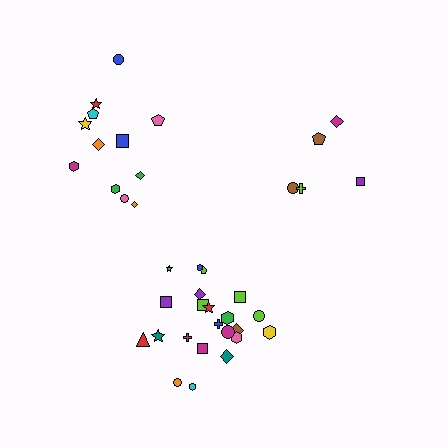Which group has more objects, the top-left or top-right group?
The top-left group.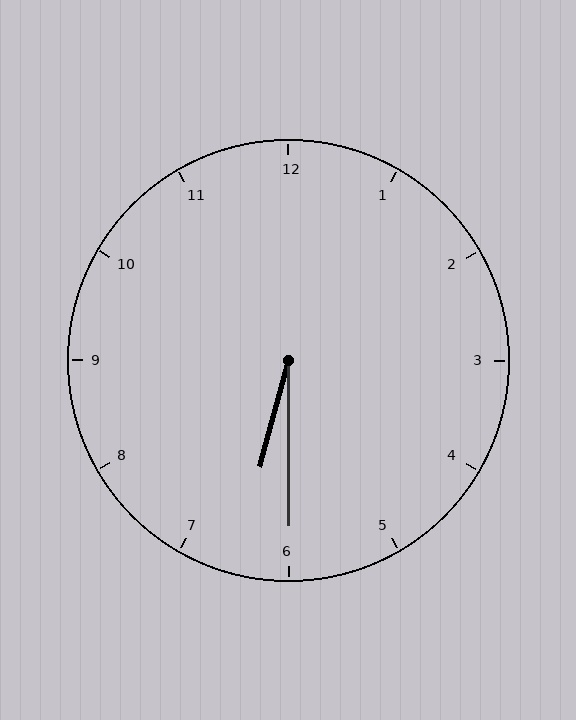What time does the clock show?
6:30.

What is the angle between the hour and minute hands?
Approximately 15 degrees.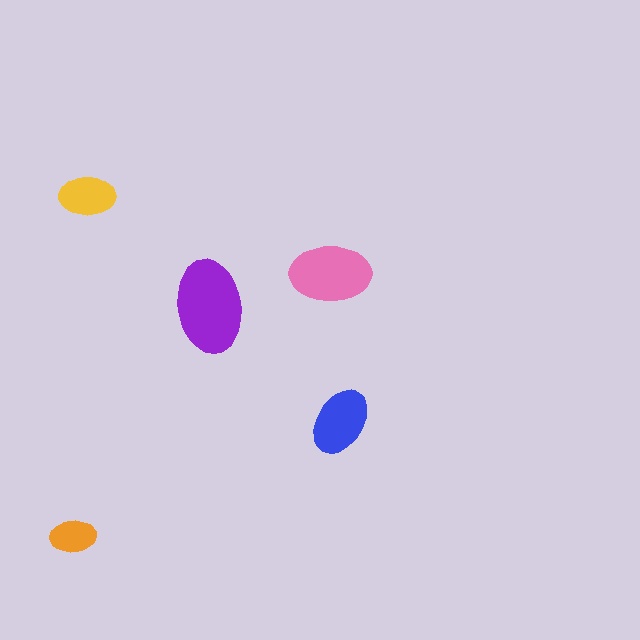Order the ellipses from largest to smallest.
the purple one, the pink one, the blue one, the yellow one, the orange one.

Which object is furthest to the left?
The orange ellipse is leftmost.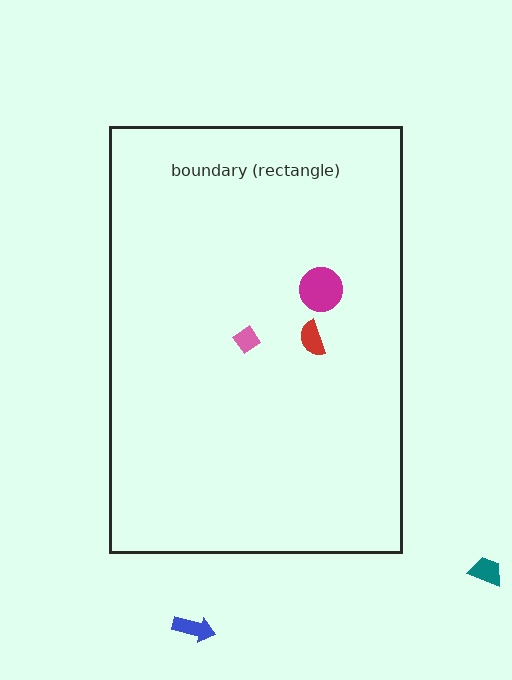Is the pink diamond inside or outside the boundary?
Inside.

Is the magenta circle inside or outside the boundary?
Inside.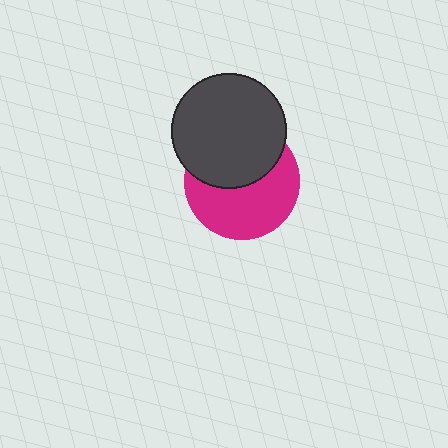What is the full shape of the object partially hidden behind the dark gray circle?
The partially hidden object is a magenta circle.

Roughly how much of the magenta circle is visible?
About half of it is visible (roughly 55%).